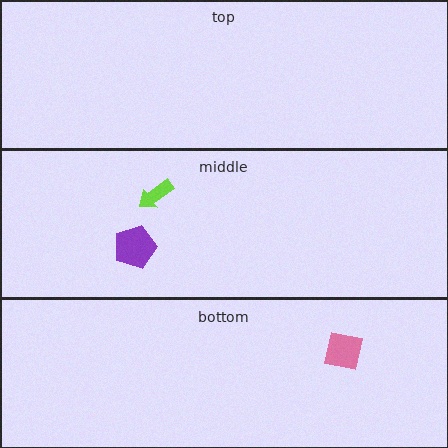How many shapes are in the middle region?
2.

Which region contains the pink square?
The bottom region.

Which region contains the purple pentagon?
The middle region.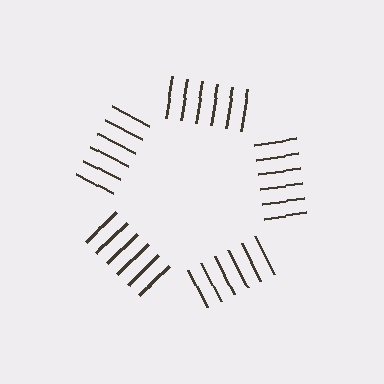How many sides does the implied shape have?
5 sides — the line-ends trace a pentagon.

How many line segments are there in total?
30 — 6 along each of the 5 edges.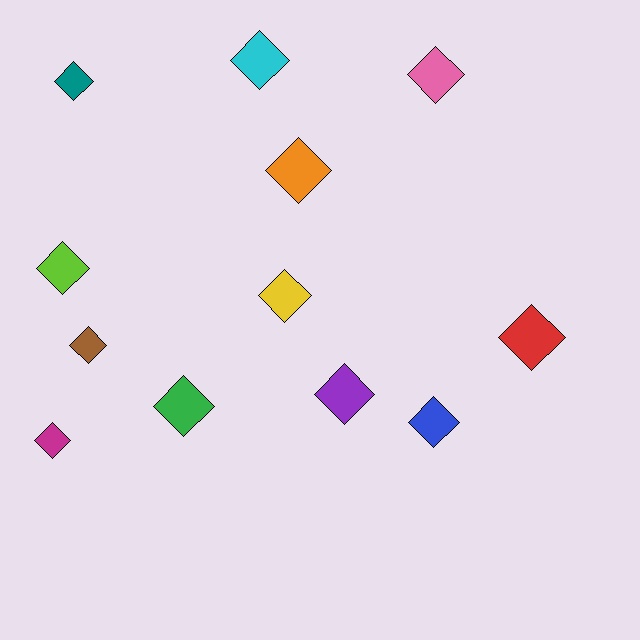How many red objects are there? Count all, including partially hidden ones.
There is 1 red object.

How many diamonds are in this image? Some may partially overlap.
There are 12 diamonds.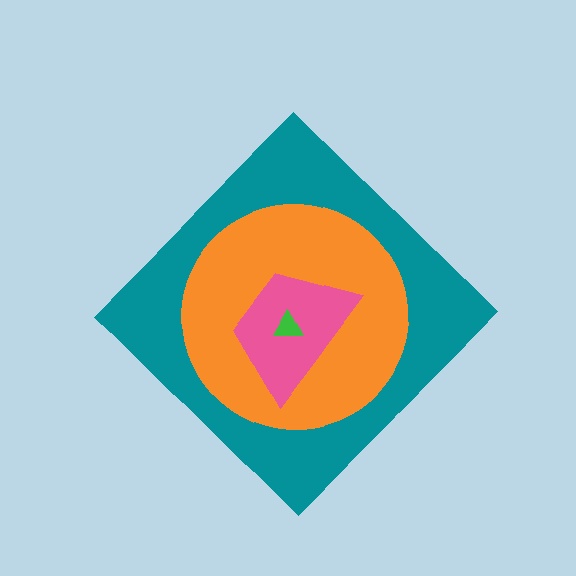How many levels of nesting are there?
4.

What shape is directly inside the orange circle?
The pink trapezoid.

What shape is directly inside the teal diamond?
The orange circle.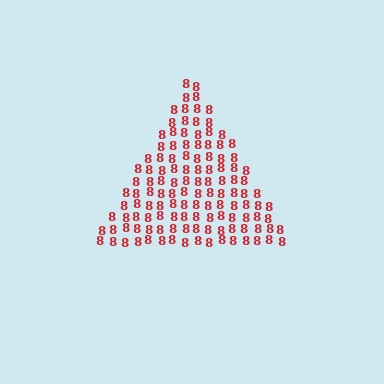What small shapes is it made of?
It is made of small digit 8's.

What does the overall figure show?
The overall figure shows a triangle.